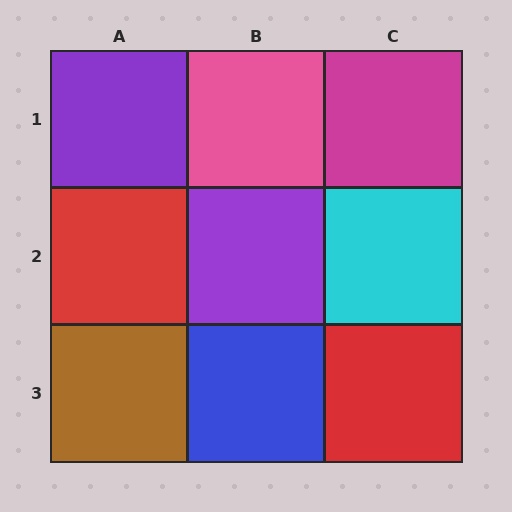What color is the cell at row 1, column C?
Magenta.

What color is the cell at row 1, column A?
Purple.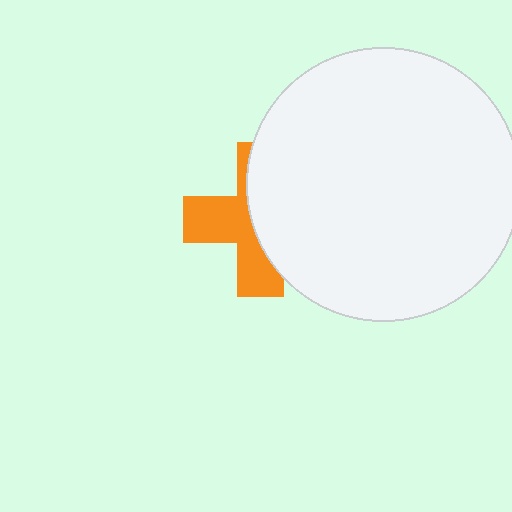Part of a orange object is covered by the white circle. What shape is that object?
It is a cross.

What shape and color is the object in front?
The object in front is a white circle.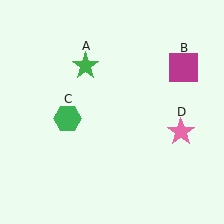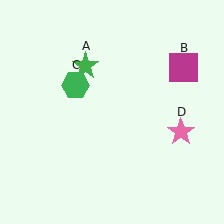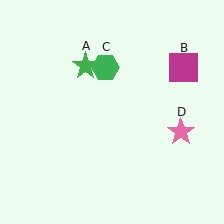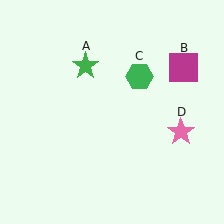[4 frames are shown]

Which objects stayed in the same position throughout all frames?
Green star (object A) and magenta square (object B) and pink star (object D) remained stationary.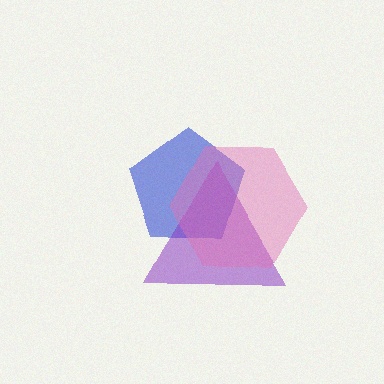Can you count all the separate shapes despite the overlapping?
Yes, there are 3 separate shapes.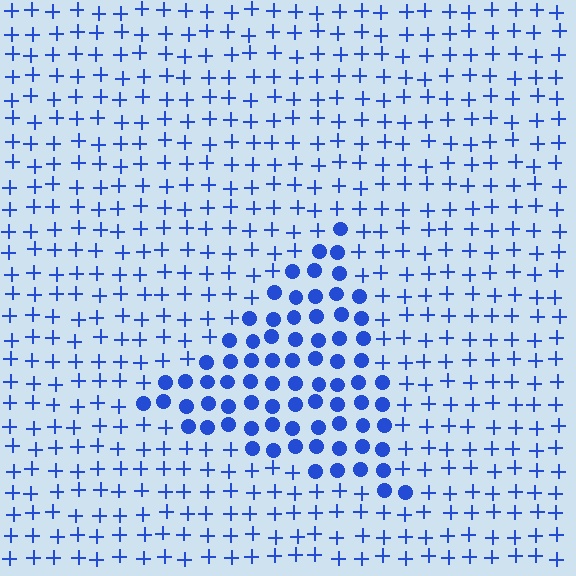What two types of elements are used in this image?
The image uses circles inside the triangle region and plus signs outside it.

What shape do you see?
I see a triangle.